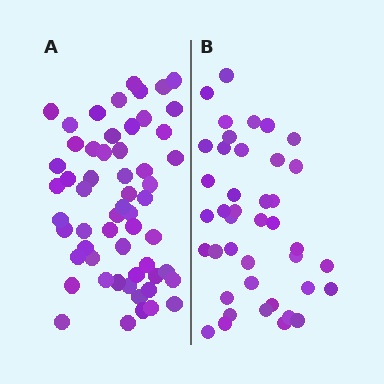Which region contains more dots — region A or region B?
Region A (the left region) has more dots.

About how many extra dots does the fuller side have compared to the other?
Region A has approximately 15 more dots than region B.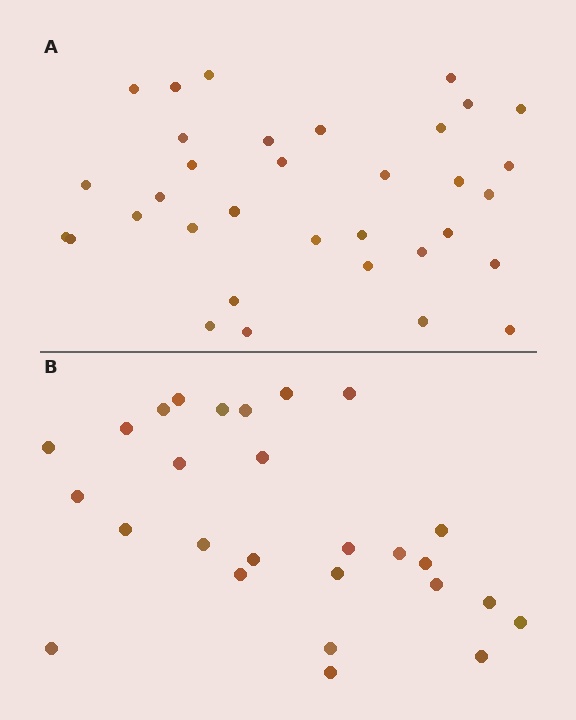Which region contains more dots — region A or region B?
Region A (the top region) has more dots.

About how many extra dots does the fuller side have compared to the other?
Region A has roughly 8 or so more dots than region B.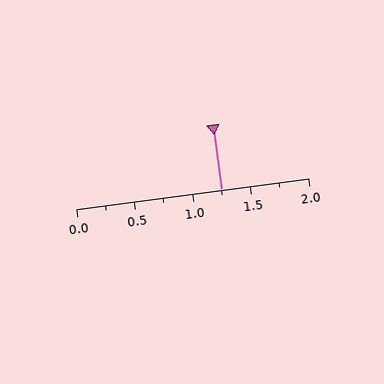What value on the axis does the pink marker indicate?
The marker indicates approximately 1.25.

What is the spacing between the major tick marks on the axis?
The major ticks are spaced 0.5 apart.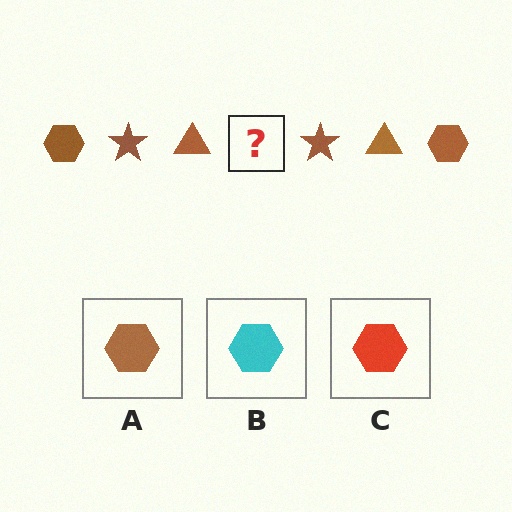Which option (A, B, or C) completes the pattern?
A.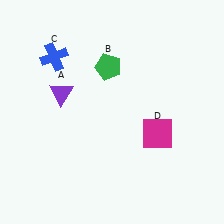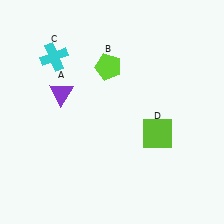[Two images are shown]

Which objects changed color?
B changed from green to lime. C changed from blue to cyan. D changed from magenta to lime.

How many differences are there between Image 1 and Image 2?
There are 3 differences between the two images.